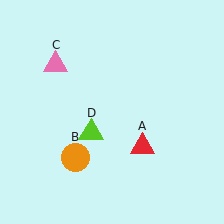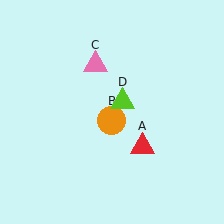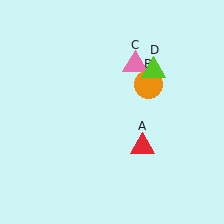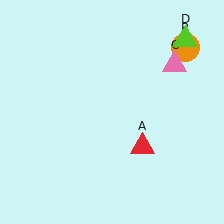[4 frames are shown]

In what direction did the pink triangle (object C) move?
The pink triangle (object C) moved right.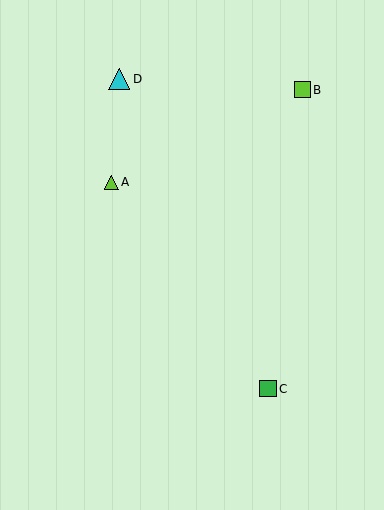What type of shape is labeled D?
Shape D is a cyan triangle.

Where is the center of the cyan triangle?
The center of the cyan triangle is at (119, 79).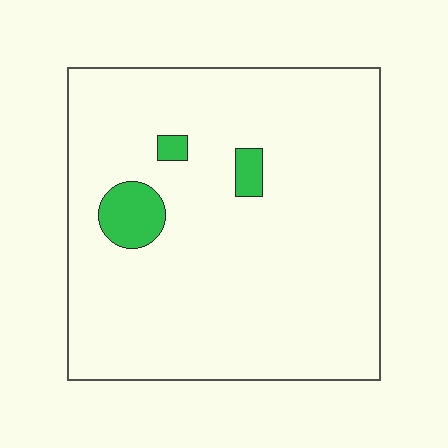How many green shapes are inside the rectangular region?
3.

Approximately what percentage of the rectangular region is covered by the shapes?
Approximately 5%.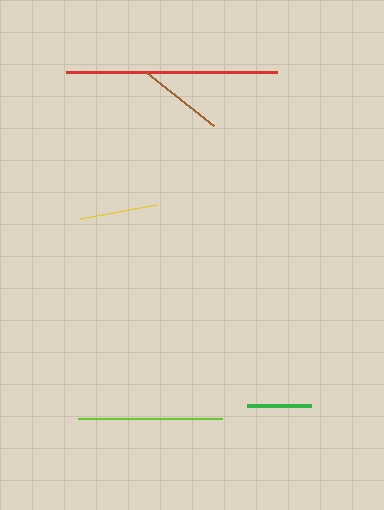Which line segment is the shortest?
The green line is the shortest at approximately 65 pixels.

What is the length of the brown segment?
The brown segment is approximately 85 pixels long.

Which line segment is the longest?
The red line is the longest at approximately 211 pixels.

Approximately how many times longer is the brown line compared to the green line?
The brown line is approximately 1.3 times the length of the green line.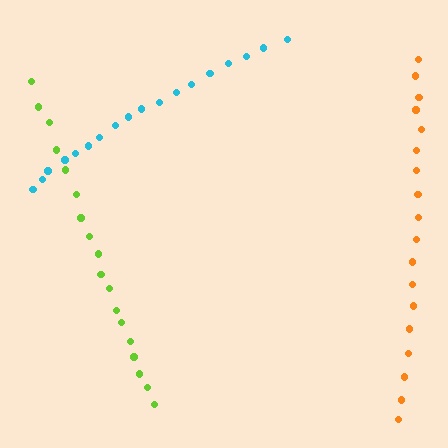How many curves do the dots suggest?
There are 3 distinct paths.